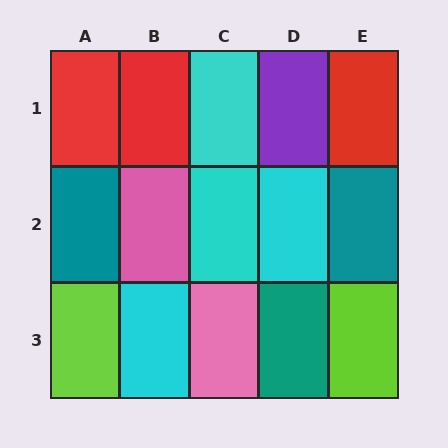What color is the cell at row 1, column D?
Purple.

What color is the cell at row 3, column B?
Cyan.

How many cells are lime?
2 cells are lime.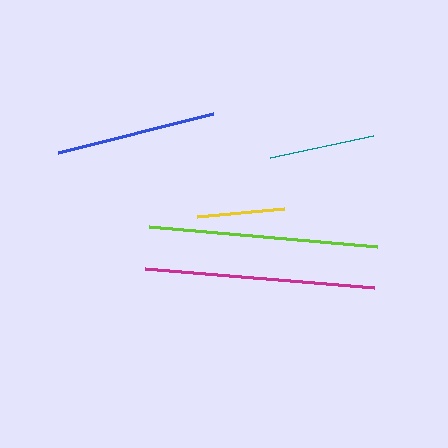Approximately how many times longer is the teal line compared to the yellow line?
The teal line is approximately 1.2 times the length of the yellow line.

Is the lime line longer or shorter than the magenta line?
The magenta line is longer than the lime line.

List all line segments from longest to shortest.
From longest to shortest: magenta, lime, blue, teal, yellow.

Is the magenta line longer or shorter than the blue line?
The magenta line is longer than the blue line.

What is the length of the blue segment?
The blue segment is approximately 160 pixels long.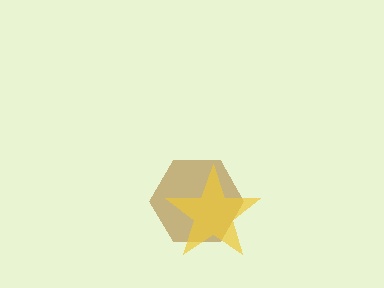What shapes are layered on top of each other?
The layered shapes are: a brown hexagon, a yellow star.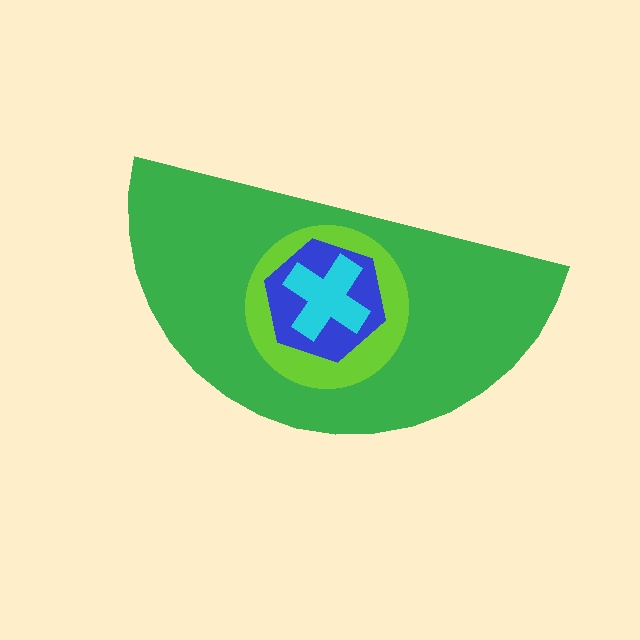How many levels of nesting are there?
4.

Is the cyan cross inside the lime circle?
Yes.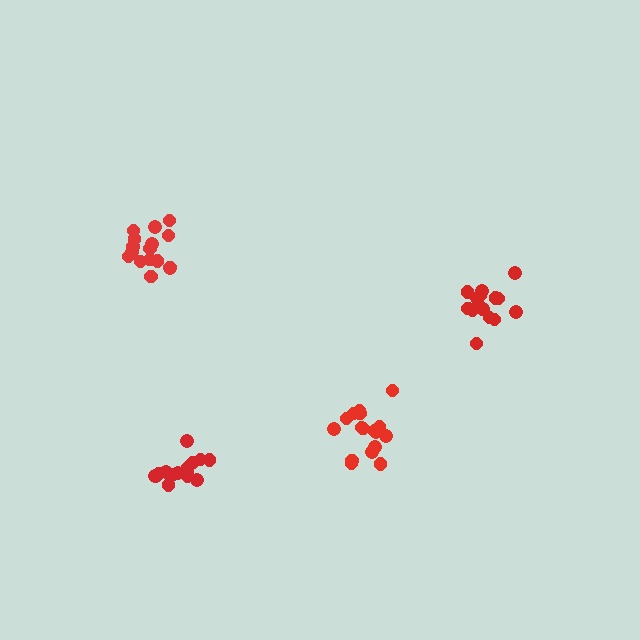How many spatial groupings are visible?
There are 4 spatial groupings.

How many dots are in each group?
Group 1: 16 dots, Group 2: 16 dots, Group 3: 18 dots, Group 4: 15 dots (65 total).